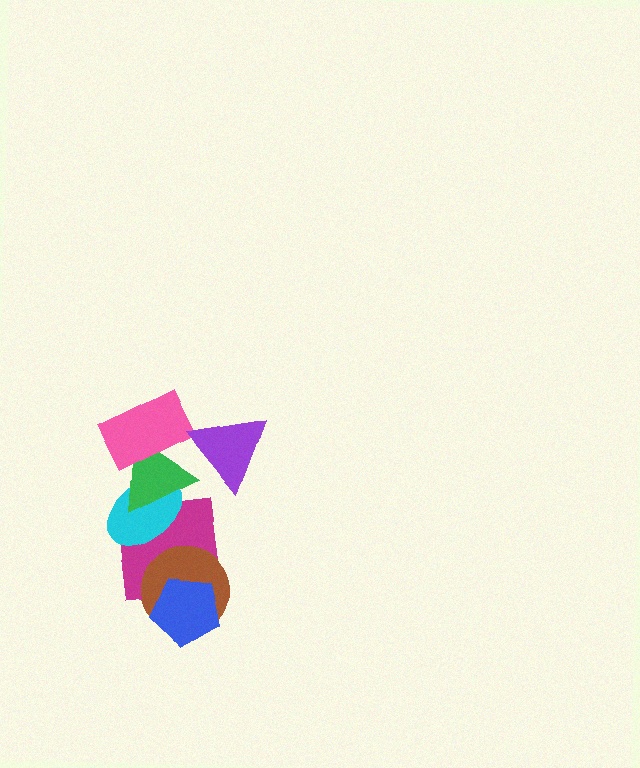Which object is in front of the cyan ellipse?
The green triangle is in front of the cyan ellipse.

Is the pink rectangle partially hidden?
No, no other shape covers it.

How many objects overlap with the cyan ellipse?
2 objects overlap with the cyan ellipse.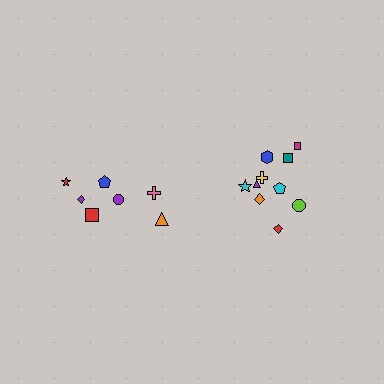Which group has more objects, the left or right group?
The right group.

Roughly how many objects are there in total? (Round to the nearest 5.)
Roughly 15 objects in total.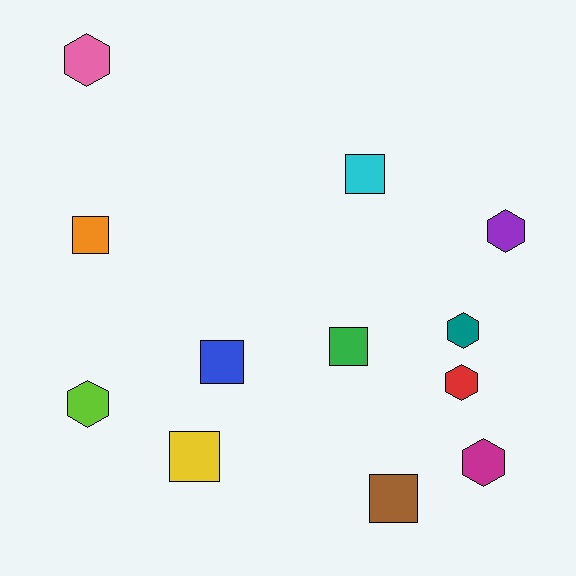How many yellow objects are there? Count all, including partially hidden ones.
There is 1 yellow object.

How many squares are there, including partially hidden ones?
There are 6 squares.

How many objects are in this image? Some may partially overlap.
There are 12 objects.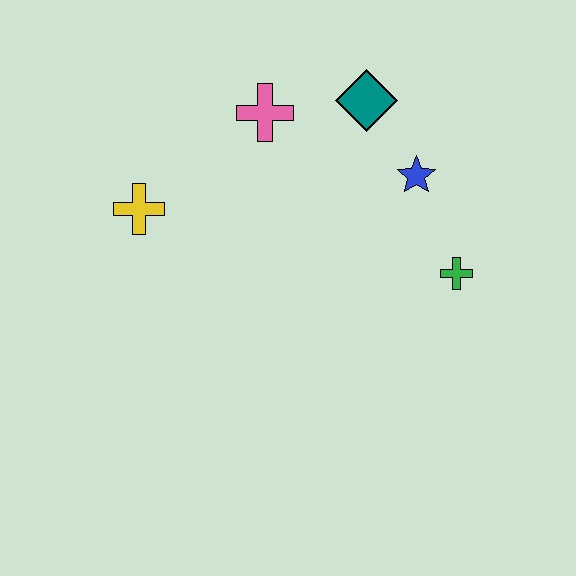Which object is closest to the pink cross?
The teal diamond is closest to the pink cross.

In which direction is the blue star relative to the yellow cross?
The blue star is to the right of the yellow cross.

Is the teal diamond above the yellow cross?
Yes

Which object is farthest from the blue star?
The yellow cross is farthest from the blue star.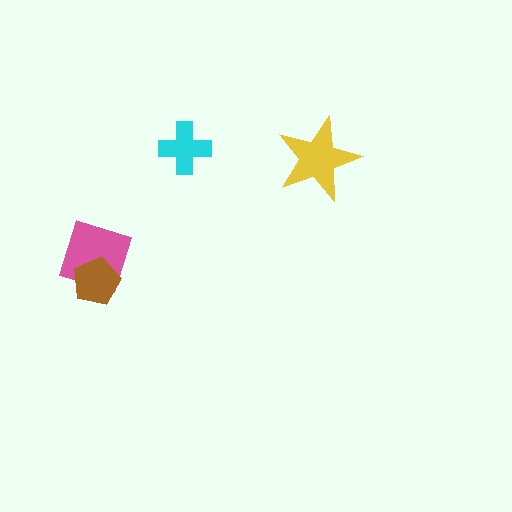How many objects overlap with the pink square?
1 object overlaps with the pink square.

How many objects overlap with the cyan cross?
0 objects overlap with the cyan cross.